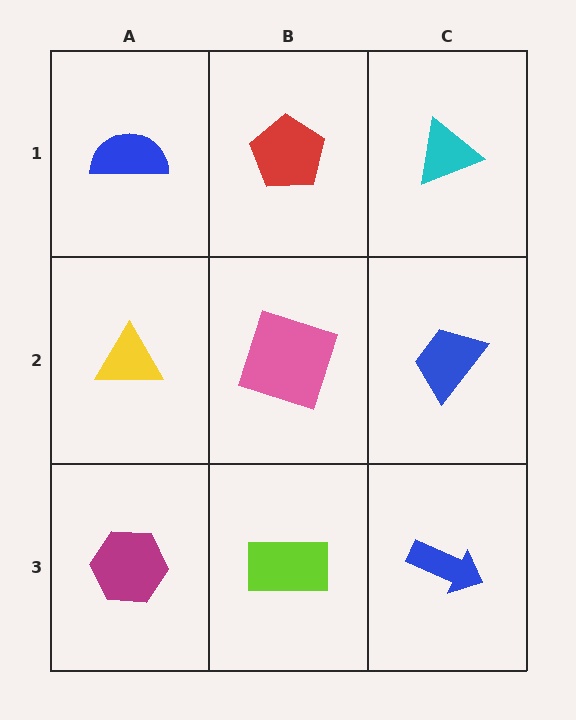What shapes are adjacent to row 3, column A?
A yellow triangle (row 2, column A), a lime rectangle (row 3, column B).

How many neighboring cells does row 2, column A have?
3.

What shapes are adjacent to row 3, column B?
A pink square (row 2, column B), a magenta hexagon (row 3, column A), a blue arrow (row 3, column C).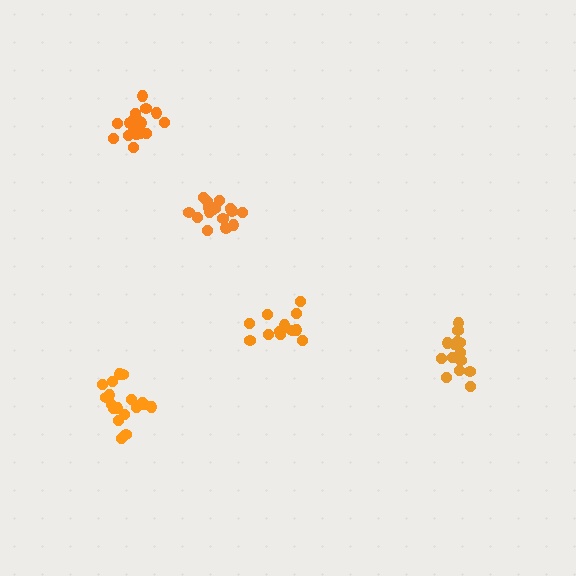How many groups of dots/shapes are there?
There are 5 groups.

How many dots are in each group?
Group 1: 17 dots, Group 2: 13 dots, Group 3: 18 dots, Group 4: 18 dots, Group 5: 14 dots (80 total).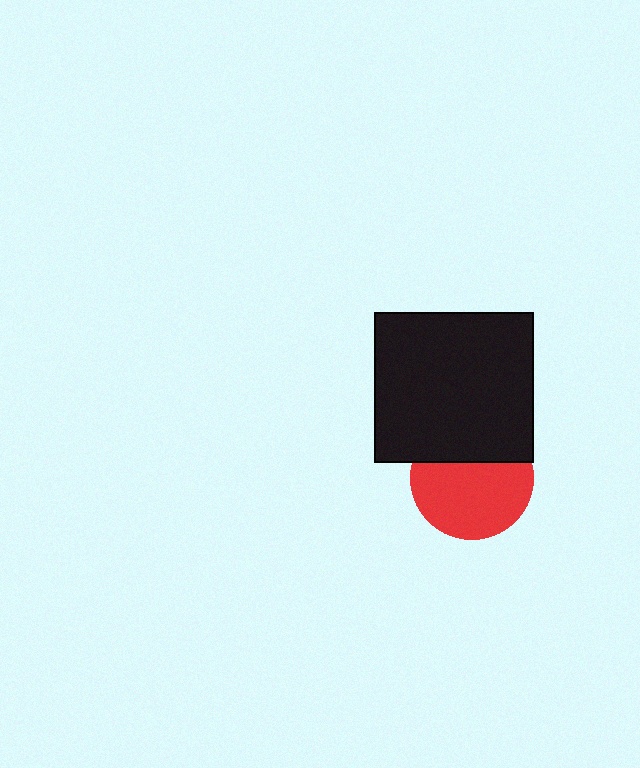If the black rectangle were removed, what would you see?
You would see the complete red circle.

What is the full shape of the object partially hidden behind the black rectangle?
The partially hidden object is a red circle.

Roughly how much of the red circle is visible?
About half of it is visible (roughly 65%).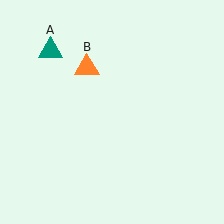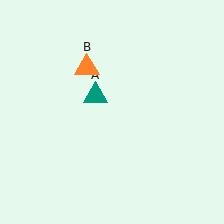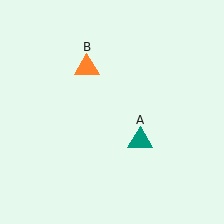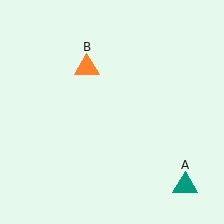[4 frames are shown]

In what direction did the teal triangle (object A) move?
The teal triangle (object A) moved down and to the right.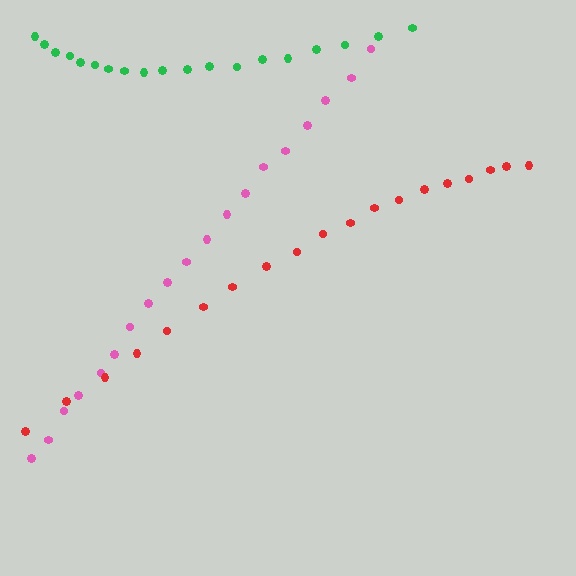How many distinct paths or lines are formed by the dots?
There are 3 distinct paths.